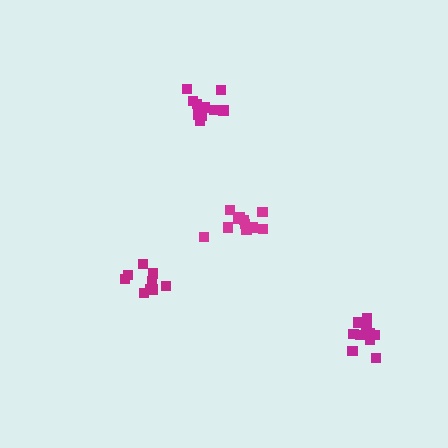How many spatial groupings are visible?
There are 4 spatial groupings.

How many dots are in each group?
Group 1: 10 dots, Group 2: 9 dots, Group 3: 11 dots, Group 4: 10 dots (40 total).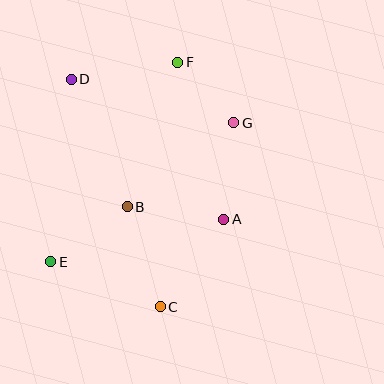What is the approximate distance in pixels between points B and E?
The distance between B and E is approximately 94 pixels.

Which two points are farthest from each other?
Points C and F are farthest from each other.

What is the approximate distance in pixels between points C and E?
The distance between C and E is approximately 119 pixels.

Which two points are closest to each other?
Points F and G are closest to each other.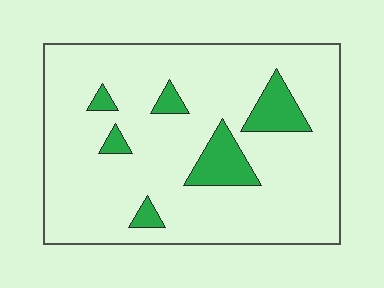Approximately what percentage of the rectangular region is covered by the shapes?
Approximately 10%.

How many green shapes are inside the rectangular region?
6.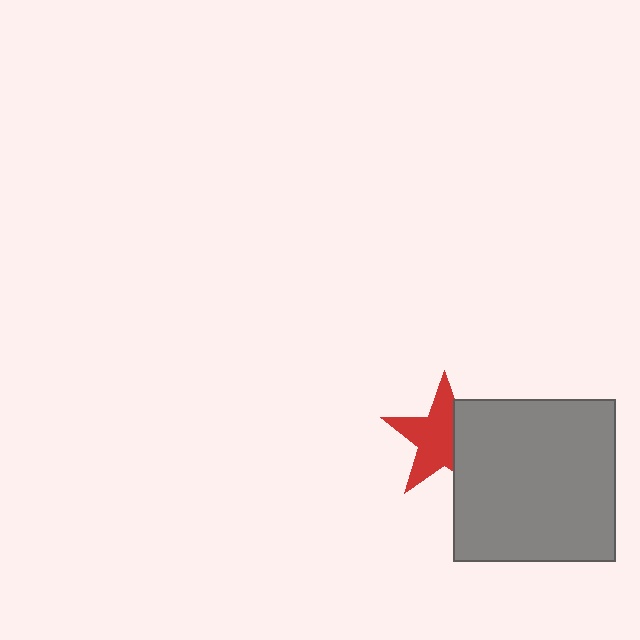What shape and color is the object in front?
The object in front is a gray square.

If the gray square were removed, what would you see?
You would see the complete red star.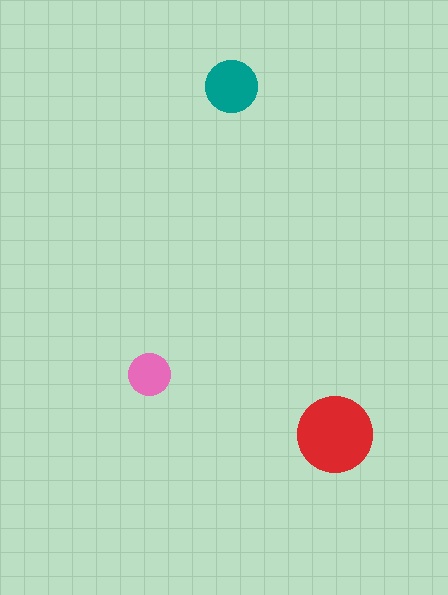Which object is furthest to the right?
The red circle is rightmost.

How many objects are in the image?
There are 3 objects in the image.